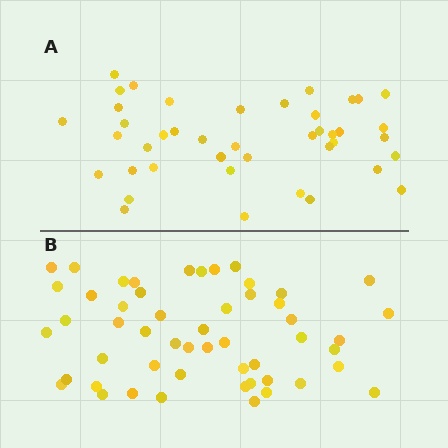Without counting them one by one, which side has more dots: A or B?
Region B (the bottom region) has more dots.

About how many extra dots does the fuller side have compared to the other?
Region B has roughly 10 or so more dots than region A.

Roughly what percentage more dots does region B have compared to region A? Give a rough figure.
About 25% more.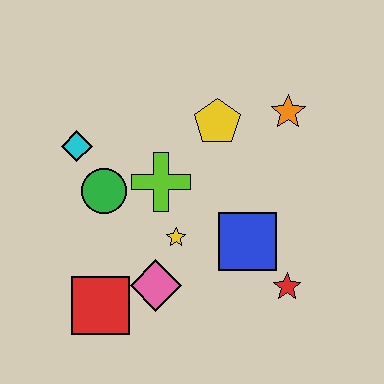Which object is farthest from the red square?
The orange star is farthest from the red square.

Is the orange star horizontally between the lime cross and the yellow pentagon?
No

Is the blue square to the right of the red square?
Yes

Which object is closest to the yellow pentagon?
The orange star is closest to the yellow pentagon.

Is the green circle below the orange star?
Yes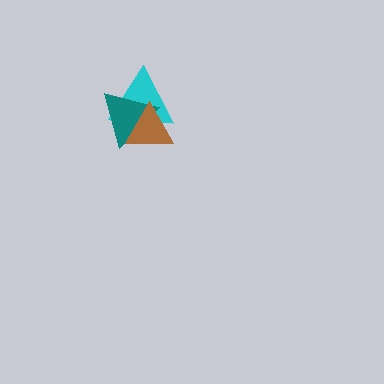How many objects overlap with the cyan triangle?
2 objects overlap with the cyan triangle.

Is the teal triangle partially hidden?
Yes, it is partially covered by another shape.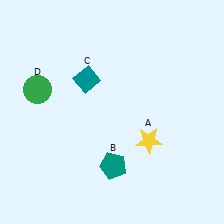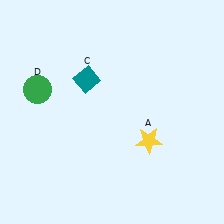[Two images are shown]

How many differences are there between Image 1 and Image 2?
There is 1 difference between the two images.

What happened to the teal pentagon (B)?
The teal pentagon (B) was removed in Image 2. It was in the bottom-right area of Image 1.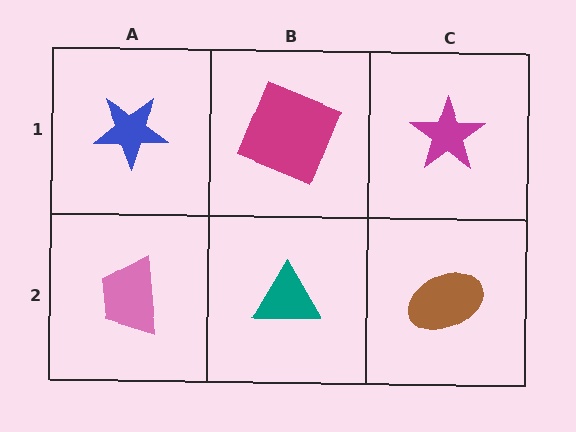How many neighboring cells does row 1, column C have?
2.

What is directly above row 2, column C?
A magenta star.